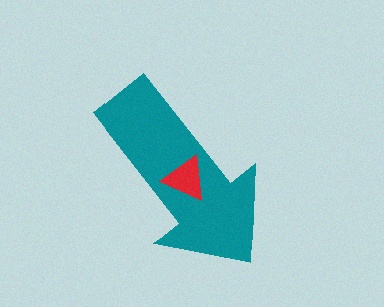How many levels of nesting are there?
2.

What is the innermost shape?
The red triangle.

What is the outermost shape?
The teal arrow.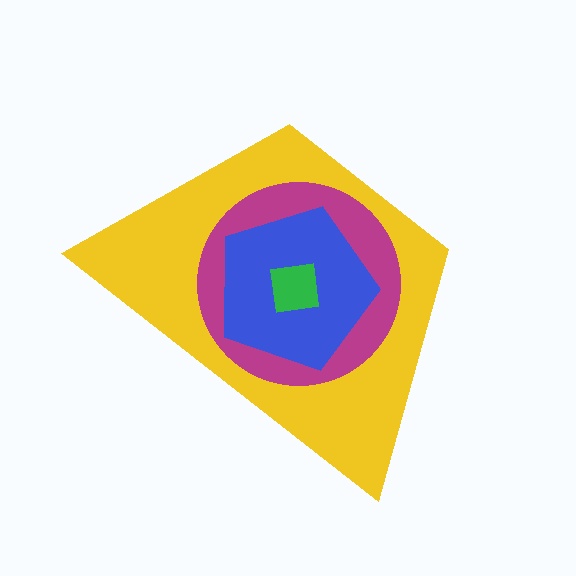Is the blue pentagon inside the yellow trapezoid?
Yes.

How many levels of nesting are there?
4.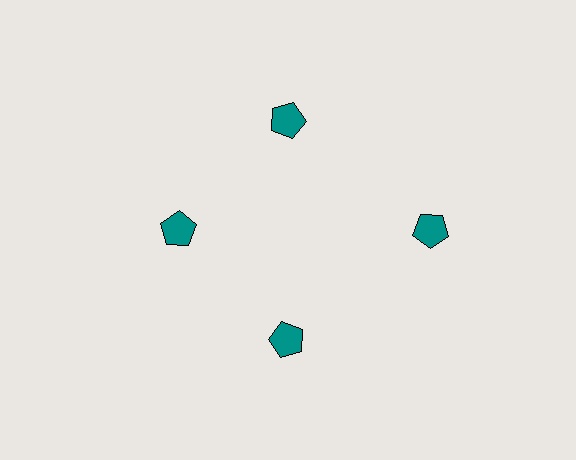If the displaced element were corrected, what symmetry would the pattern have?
It would have 4-fold rotational symmetry — the pattern would map onto itself every 90 degrees.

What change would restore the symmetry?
The symmetry would be restored by moving it inward, back onto the ring so that all 4 pentagons sit at equal angles and equal distance from the center.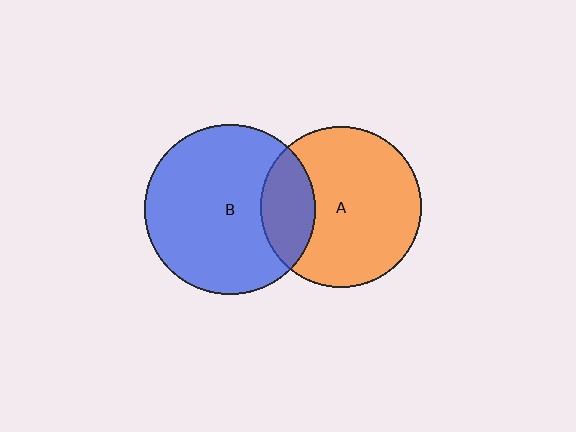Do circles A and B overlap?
Yes.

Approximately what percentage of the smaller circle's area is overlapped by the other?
Approximately 25%.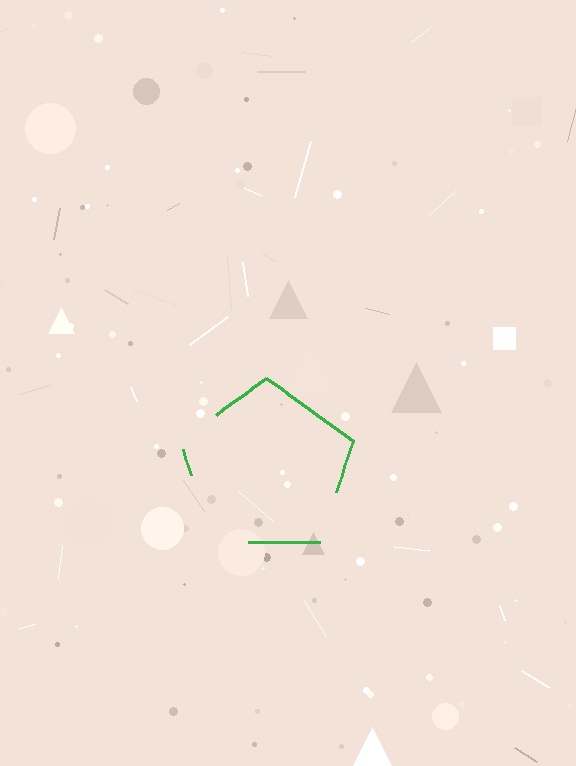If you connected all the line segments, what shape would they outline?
They would outline a pentagon.